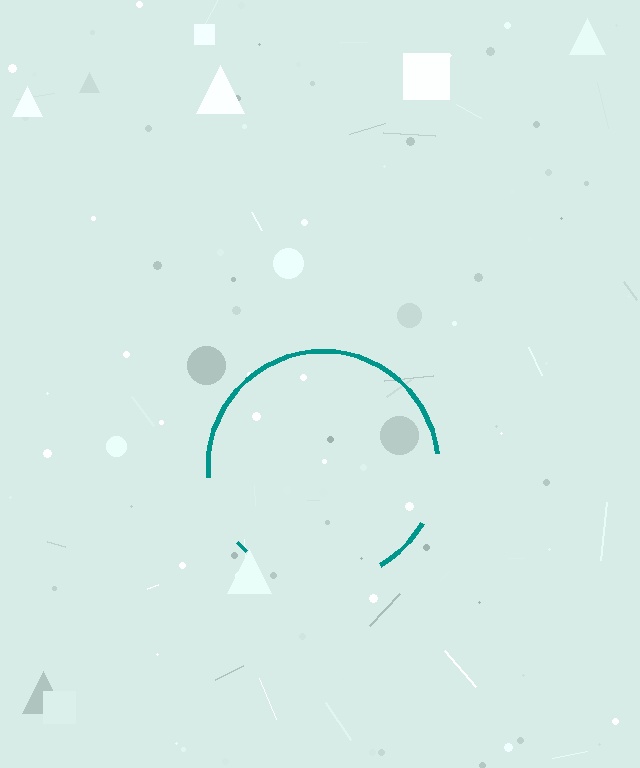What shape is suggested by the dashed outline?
The dashed outline suggests a circle.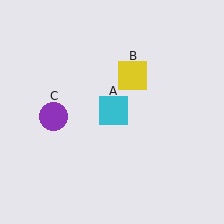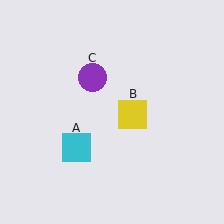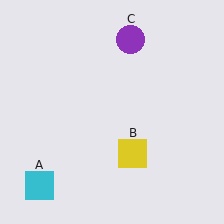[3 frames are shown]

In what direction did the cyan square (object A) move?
The cyan square (object A) moved down and to the left.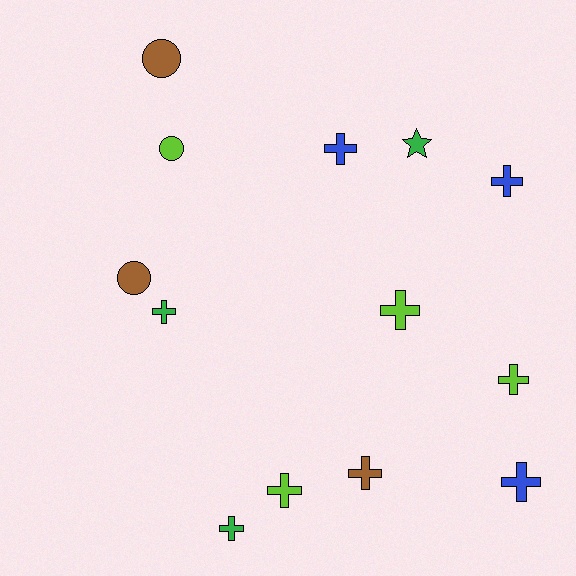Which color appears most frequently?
Lime, with 4 objects.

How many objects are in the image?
There are 13 objects.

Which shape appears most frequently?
Cross, with 9 objects.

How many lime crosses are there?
There are 3 lime crosses.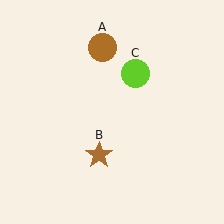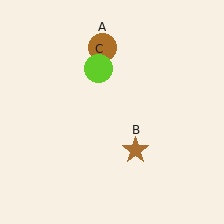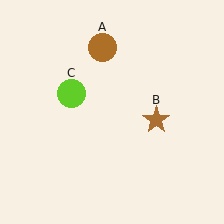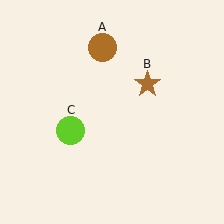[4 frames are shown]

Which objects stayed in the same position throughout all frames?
Brown circle (object A) remained stationary.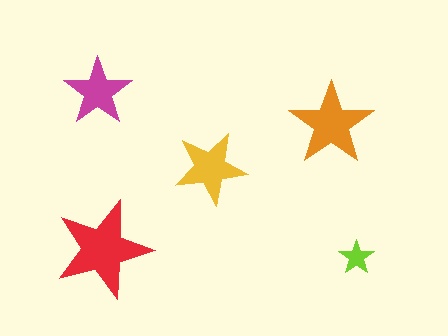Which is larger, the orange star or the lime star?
The orange one.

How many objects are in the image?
There are 5 objects in the image.